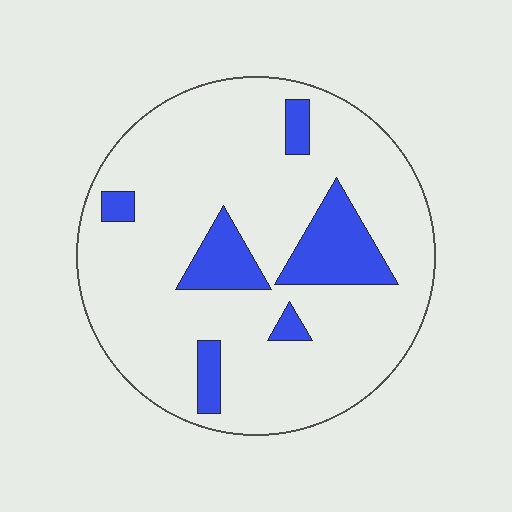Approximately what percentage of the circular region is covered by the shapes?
Approximately 15%.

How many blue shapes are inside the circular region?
6.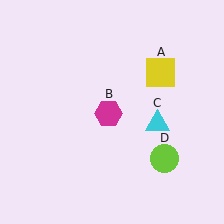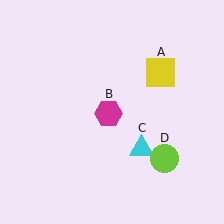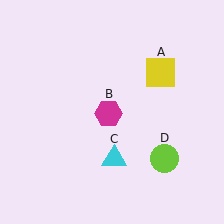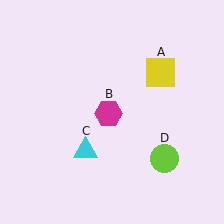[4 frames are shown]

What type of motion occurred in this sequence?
The cyan triangle (object C) rotated clockwise around the center of the scene.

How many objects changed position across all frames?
1 object changed position: cyan triangle (object C).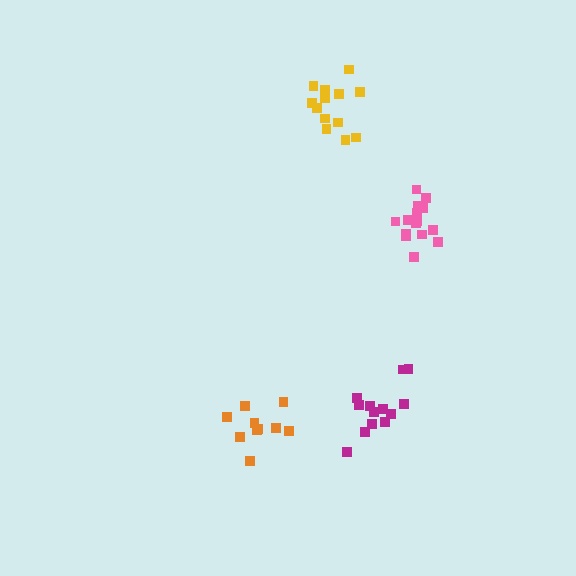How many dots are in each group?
Group 1: 13 dots, Group 2: 15 dots, Group 3: 10 dots, Group 4: 14 dots (52 total).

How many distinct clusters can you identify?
There are 4 distinct clusters.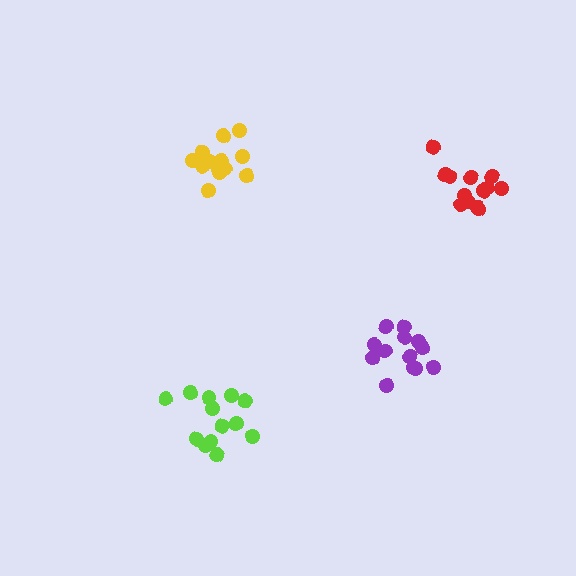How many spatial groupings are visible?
There are 4 spatial groupings.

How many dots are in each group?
Group 1: 13 dots, Group 2: 14 dots, Group 3: 13 dots, Group 4: 13 dots (53 total).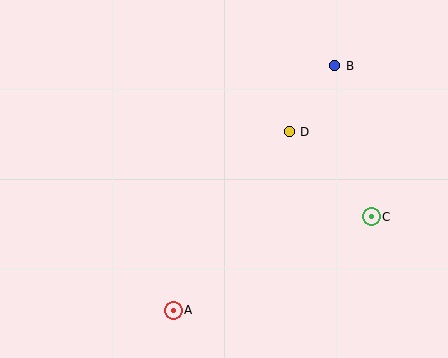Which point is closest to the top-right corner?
Point B is closest to the top-right corner.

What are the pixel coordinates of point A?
Point A is at (173, 310).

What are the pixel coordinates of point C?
Point C is at (371, 217).